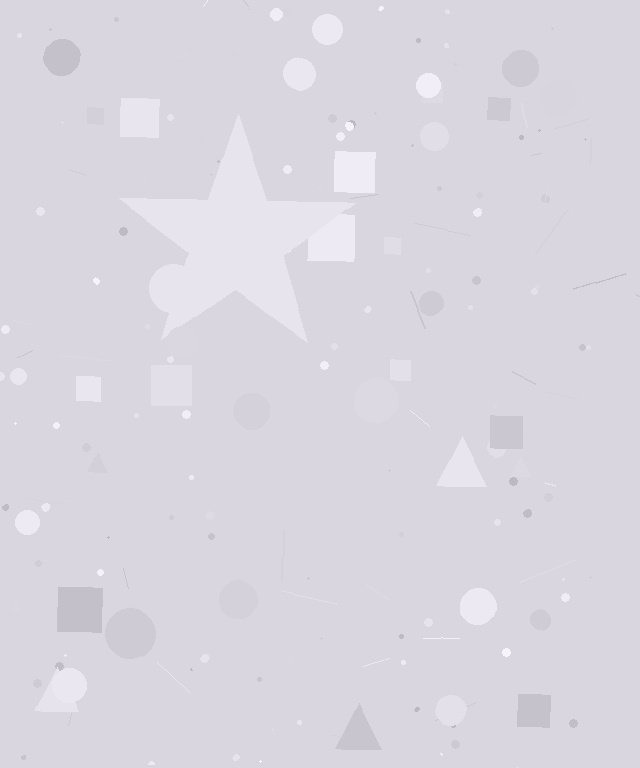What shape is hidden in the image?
A star is hidden in the image.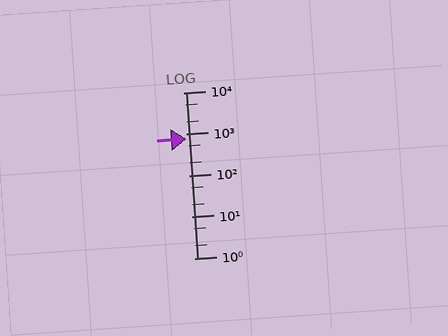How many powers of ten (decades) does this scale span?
The scale spans 4 decades, from 1 to 10000.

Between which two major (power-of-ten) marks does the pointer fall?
The pointer is between 100 and 1000.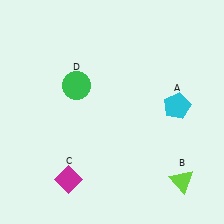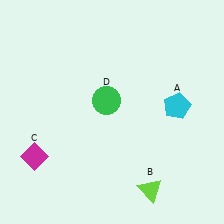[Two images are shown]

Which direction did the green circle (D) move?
The green circle (D) moved right.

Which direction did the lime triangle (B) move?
The lime triangle (B) moved left.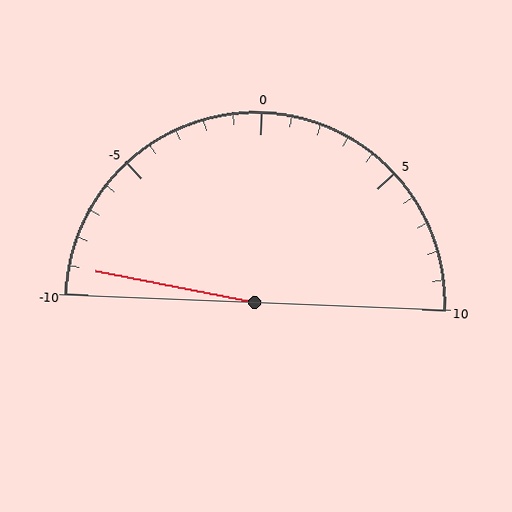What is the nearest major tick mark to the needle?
The nearest major tick mark is -10.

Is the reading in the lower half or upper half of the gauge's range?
The reading is in the lower half of the range (-10 to 10).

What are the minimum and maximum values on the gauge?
The gauge ranges from -10 to 10.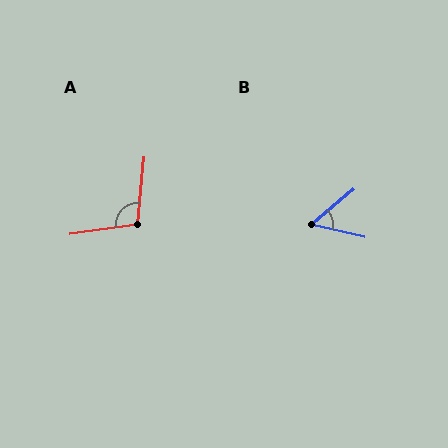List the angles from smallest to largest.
B (54°), A (104°).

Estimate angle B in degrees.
Approximately 54 degrees.